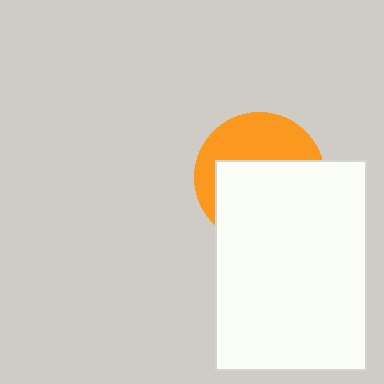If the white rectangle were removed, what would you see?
You would see the complete orange circle.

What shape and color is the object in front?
The object in front is a white rectangle.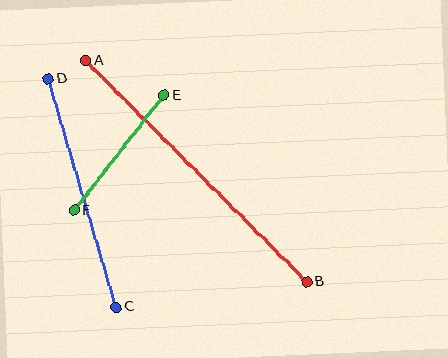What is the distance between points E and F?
The distance is approximately 146 pixels.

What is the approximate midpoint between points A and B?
The midpoint is at approximately (196, 171) pixels.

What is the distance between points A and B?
The distance is approximately 313 pixels.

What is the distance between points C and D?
The distance is approximately 238 pixels.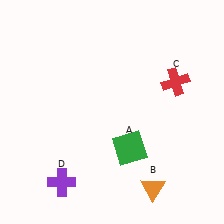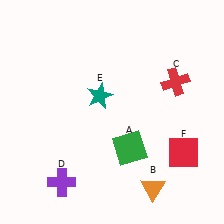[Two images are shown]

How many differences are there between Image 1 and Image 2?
There are 2 differences between the two images.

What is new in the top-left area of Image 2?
A teal star (E) was added in the top-left area of Image 2.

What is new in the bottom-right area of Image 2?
A red square (F) was added in the bottom-right area of Image 2.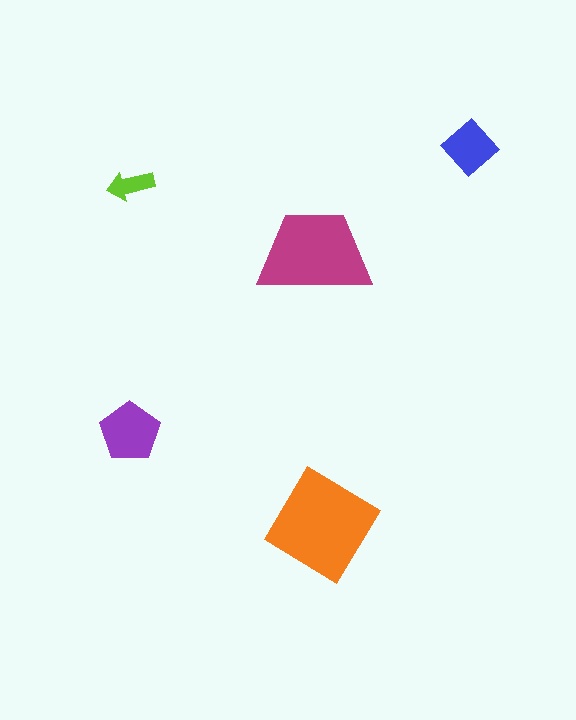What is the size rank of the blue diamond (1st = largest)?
4th.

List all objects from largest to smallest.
The orange diamond, the magenta trapezoid, the purple pentagon, the blue diamond, the lime arrow.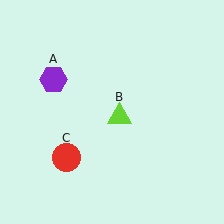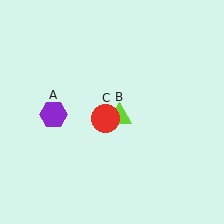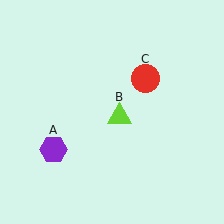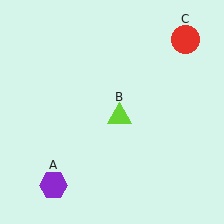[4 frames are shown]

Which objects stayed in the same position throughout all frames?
Lime triangle (object B) remained stationary.